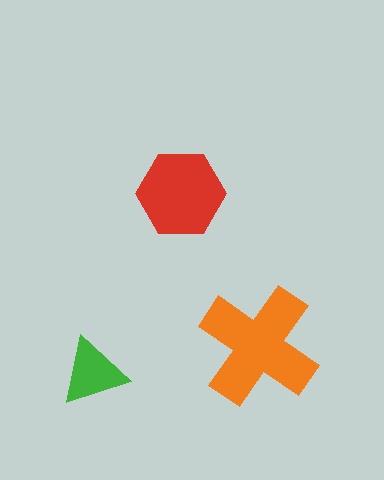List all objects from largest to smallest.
The orange cross, the red hexagon, the green triangle.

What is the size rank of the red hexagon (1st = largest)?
2nd.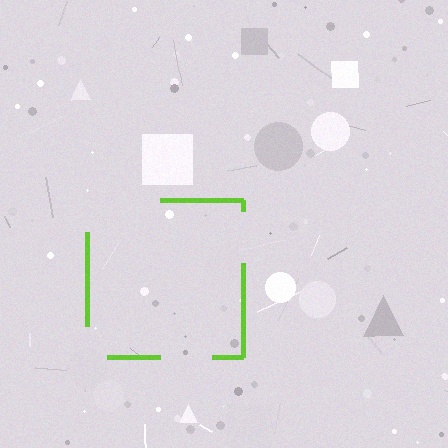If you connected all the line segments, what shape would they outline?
They would outline a square.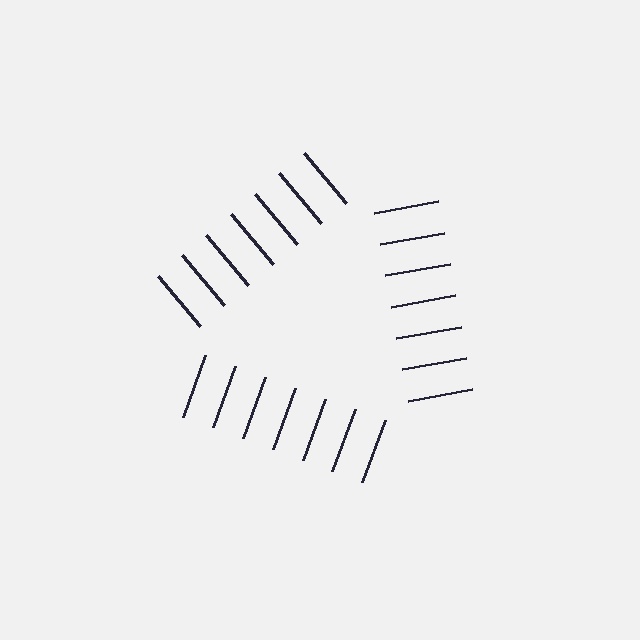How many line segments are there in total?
21 — 7 along each of the 3 edges.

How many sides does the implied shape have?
3 sides — the line-ends trace a triangle.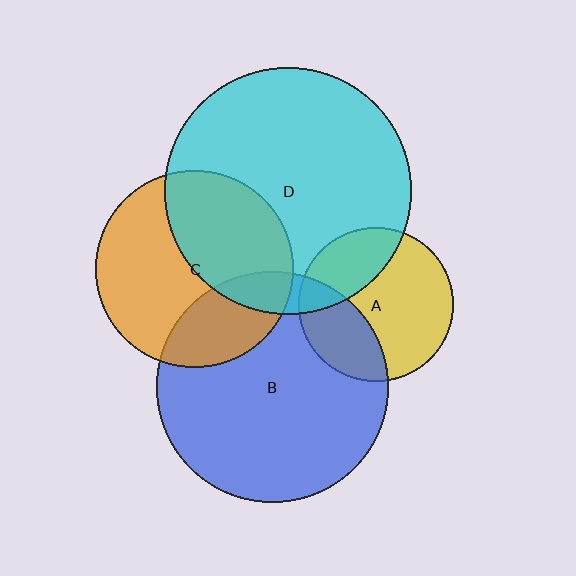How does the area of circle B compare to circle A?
Approximately 2.2 times.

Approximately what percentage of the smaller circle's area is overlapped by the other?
Approximately 25%.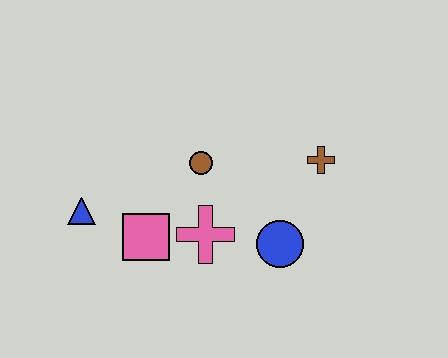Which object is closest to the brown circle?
The pink cross is closest to the brown circle.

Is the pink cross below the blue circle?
No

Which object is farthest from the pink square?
The brown cross is farthest from the pink square.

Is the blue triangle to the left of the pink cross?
Yes